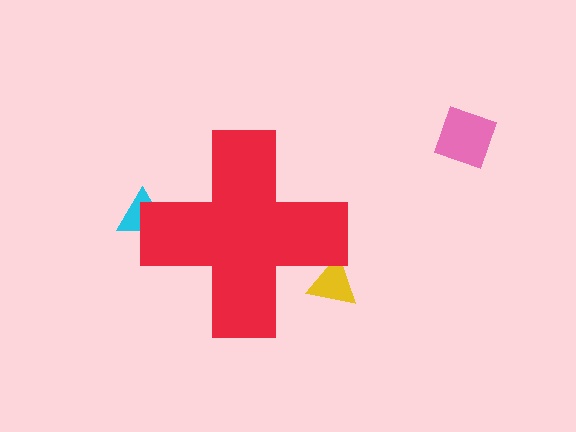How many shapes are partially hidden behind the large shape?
2 shapes are partially hidden.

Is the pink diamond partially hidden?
No, the pink diamond is fully visible.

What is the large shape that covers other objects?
A red cross.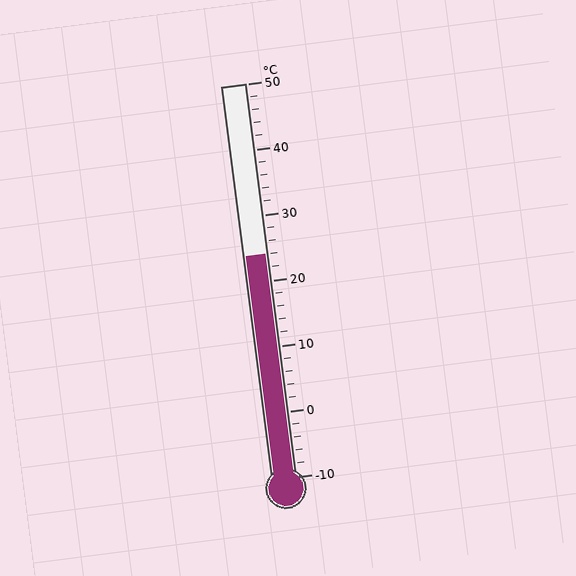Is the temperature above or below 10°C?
The temperature is above 10°C.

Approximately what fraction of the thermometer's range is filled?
The thermometer is filled to approximately 55% of its range.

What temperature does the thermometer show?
The thermometer shows approximately 24°C.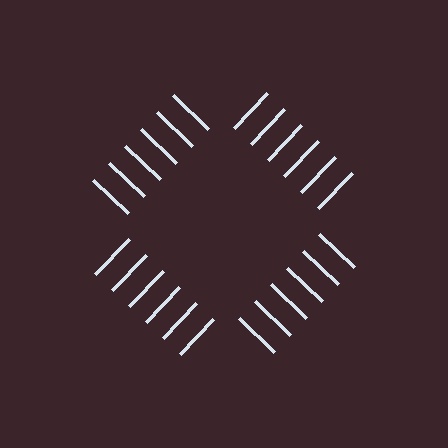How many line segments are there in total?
24 — 6 along each of the 4 edges.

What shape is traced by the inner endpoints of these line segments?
An illusory square — the line segments terminate on its edges but no continuous stroke is drawn.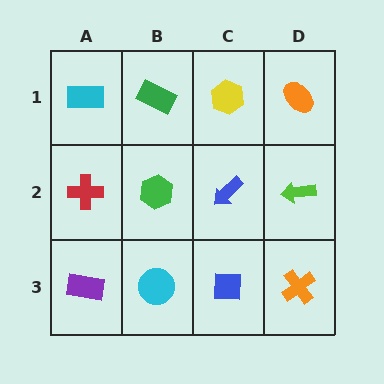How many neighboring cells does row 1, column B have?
3.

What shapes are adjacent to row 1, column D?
A lime arrow (row 2, column D), a yellow hexagon (row 1, column C).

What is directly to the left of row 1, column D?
A yellow hexagon.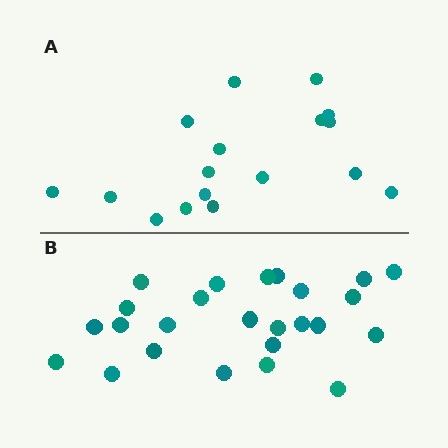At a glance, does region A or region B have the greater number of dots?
Region B (the bottom region) has more dots.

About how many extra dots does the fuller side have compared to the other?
Region B has roughly 8 or so more dots than region A.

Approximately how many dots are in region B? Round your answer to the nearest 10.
About 20 dots. (The exact count is 25, which rounds to 20.)